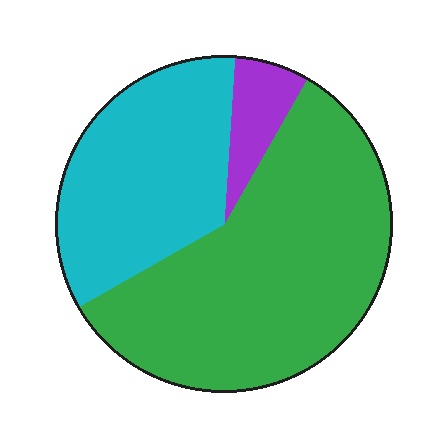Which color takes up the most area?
Green, at roughly 60%.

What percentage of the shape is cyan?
Cyan covers 34% of the shape.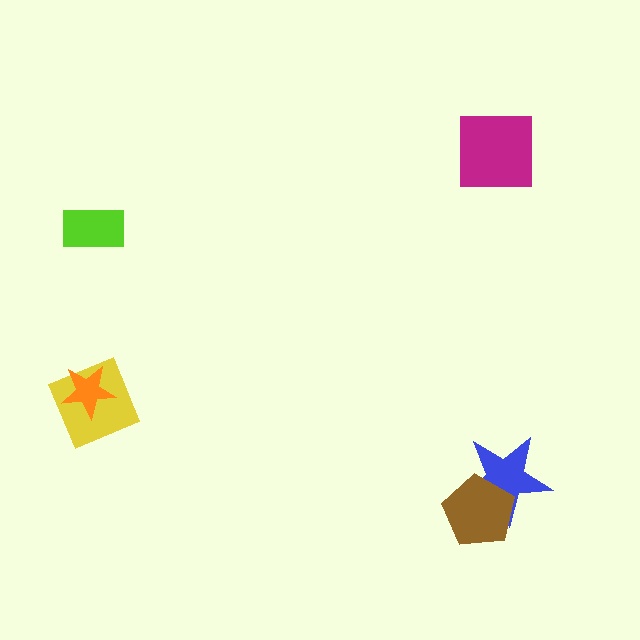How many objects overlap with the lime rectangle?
0 objects overlap with the lime rectangle.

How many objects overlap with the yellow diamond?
1 object overlaps with the yellow diamond.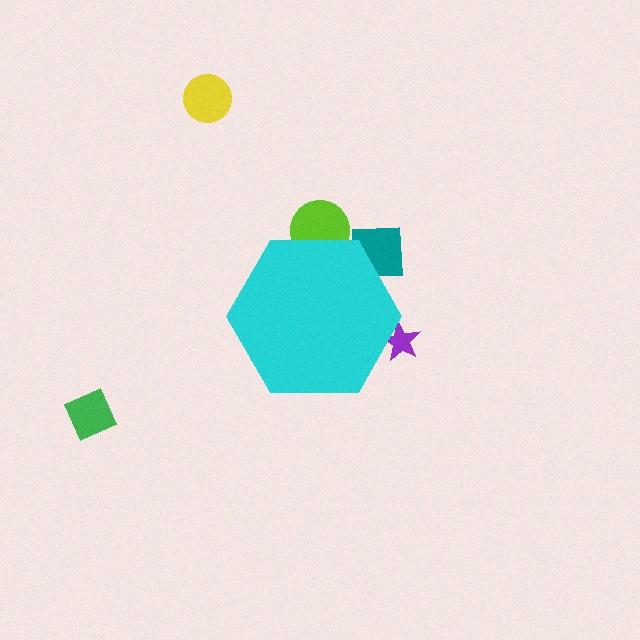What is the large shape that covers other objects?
A cyan hexagon.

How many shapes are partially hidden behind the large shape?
3 shapes are partially hidden.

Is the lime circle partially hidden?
Yes, the lime circle is partially hidden behind the cyan hexagon.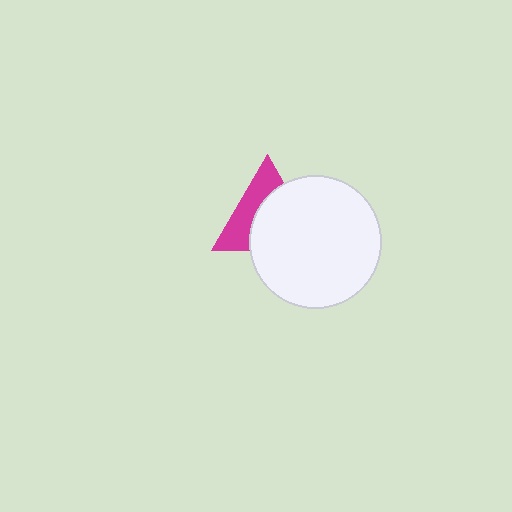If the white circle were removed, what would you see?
You would see the complete magenta triangle.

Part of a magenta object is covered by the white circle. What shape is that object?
It is a triangle.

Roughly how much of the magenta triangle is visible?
A small part of it is visible (roughly 43%).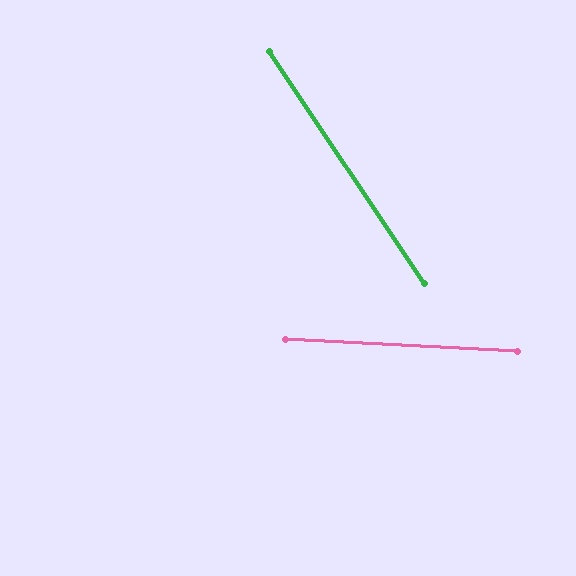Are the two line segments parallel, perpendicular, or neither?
Neither parallel nor perpendicular — they differ by about 53°.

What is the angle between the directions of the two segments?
Approximately 53 degrees.